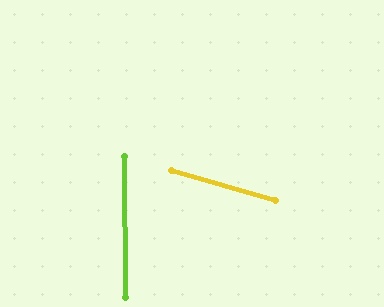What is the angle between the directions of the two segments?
Approximately 73 degrees.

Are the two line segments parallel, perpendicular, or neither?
Neither parallel nor perpendicular — they differ by about 73°.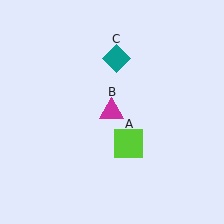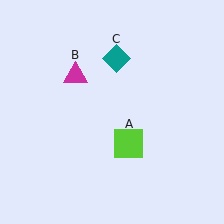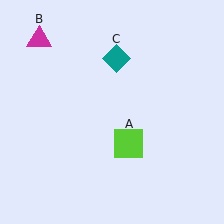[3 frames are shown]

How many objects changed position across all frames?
1 object changed position: magenta triangle (object B).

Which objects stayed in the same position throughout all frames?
Lime square (object A) and teal diamond (object C) remained stationary.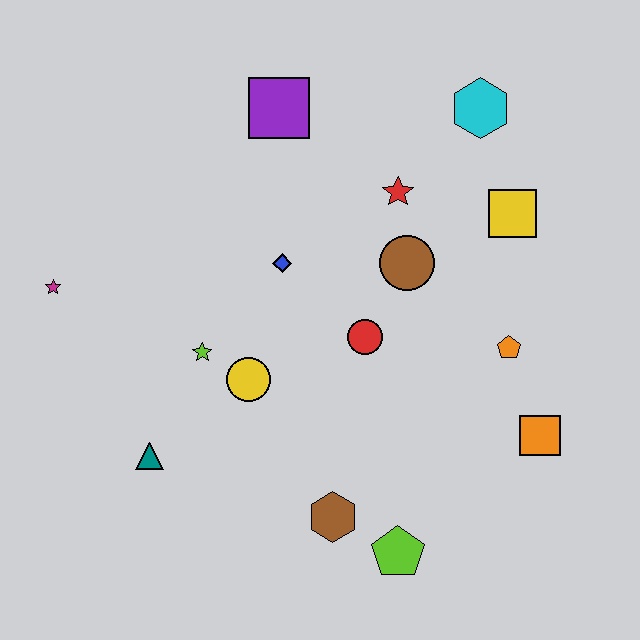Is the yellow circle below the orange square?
No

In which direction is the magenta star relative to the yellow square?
The magenta star is to the left of the yellow square.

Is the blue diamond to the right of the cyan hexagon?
No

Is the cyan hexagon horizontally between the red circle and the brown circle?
No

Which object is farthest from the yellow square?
The magenta star is farthest from the yellow square.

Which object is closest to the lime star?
The yellow circle is closest to the lime star.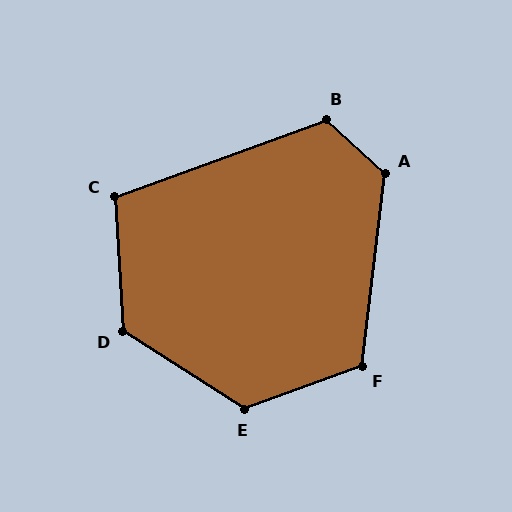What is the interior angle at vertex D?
Approximately 126 degrees (obtuse).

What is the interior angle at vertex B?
Approximately 118 degrees (obtuse).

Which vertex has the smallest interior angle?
C, at approximately 107 degrees.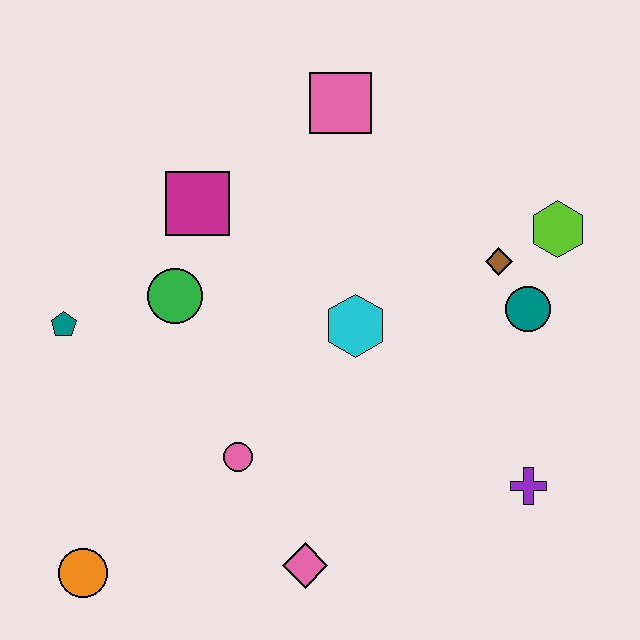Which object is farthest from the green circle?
The purple cross is farthest from the green circle.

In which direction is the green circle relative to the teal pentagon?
The green circle is to the right of the teal pentagon.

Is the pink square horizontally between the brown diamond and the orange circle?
Yes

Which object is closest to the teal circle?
The brown diamond is closest to the teal circle.